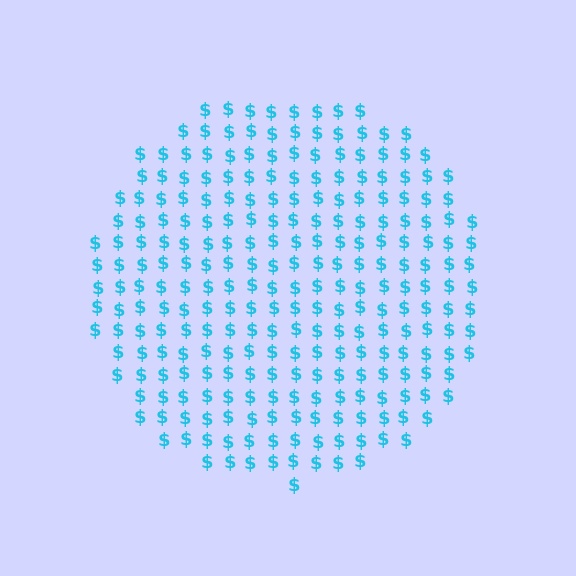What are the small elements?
The small elements are dollar signs.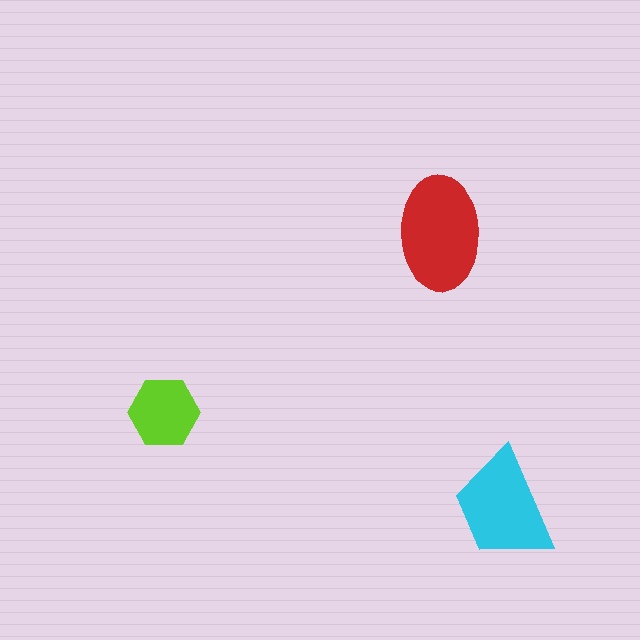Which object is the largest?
The red ellipse.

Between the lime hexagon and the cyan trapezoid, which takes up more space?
The cyan trapezoid.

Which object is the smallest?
The lime hexagon.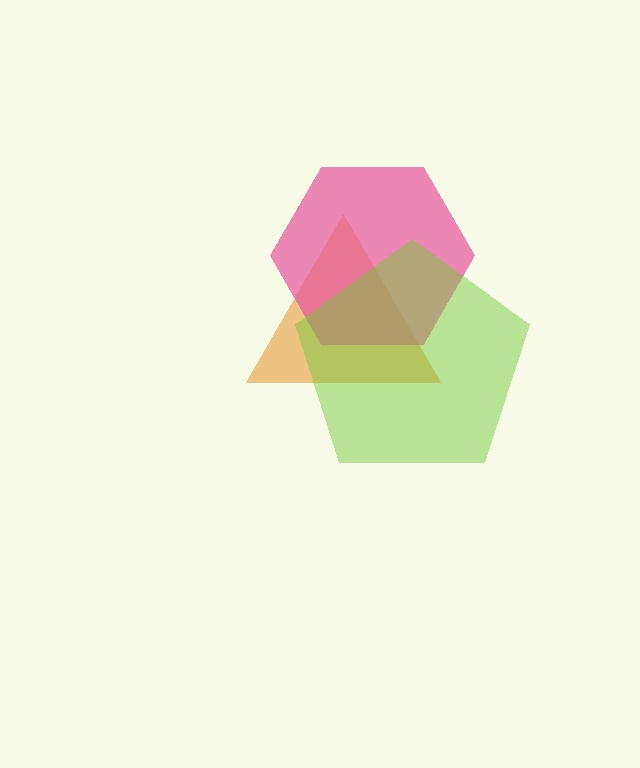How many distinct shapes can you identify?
There are 3 distinct shapes: an orange triangle, a pink hexagon, a lime pentagon.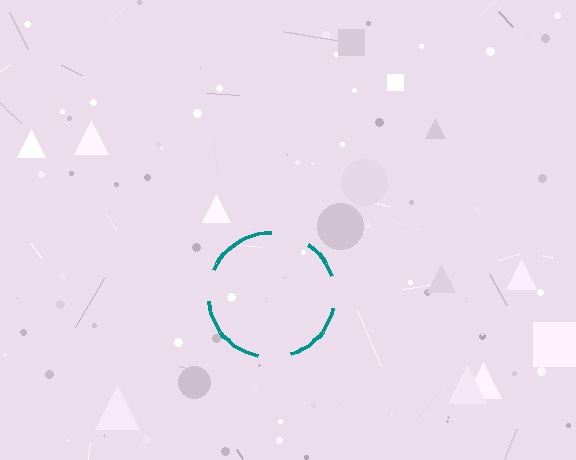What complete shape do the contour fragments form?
The contour fragments form a circle.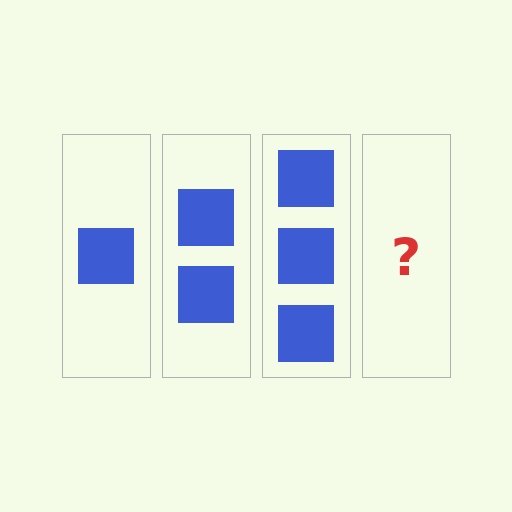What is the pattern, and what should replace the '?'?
The pattern is that each step adds one more square. The '?' should be 4 squares.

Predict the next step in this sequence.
The next step is 4 squares.